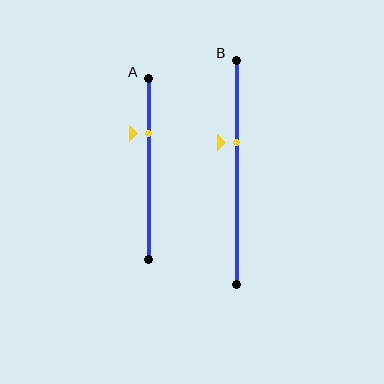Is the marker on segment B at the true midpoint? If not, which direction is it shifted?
No, the marker on segment B is shifted upward by about 13% of the segment length.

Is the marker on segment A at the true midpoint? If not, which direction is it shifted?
No, the marker on segment A is shifted upward by about 20% of the segment length.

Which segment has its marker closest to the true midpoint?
Segment B has its marker closest to the true midpoint.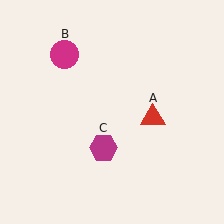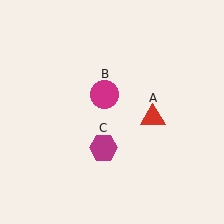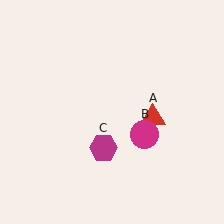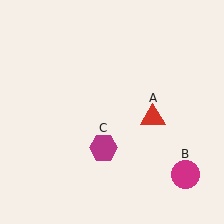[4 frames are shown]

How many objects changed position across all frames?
1 object changed position: magenta circle (object B).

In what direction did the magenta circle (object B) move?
The magenta circle (object B) moved down and to the right.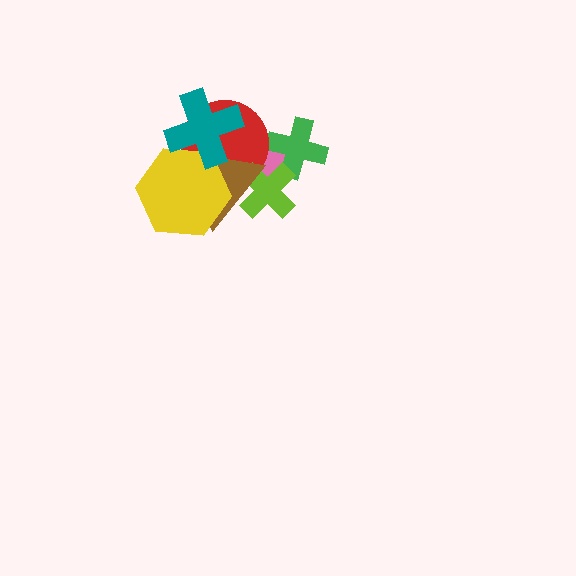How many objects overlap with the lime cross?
4 objects overlap with the lime cross.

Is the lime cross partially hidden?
Yes, it is partially covered by another shape.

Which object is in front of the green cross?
The lime cross is in front of the green cross.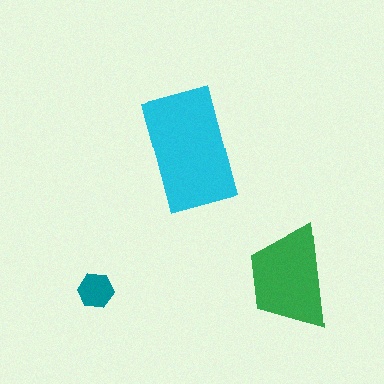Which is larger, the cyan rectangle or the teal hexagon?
The cyan rectangle.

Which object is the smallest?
The teal hexagon.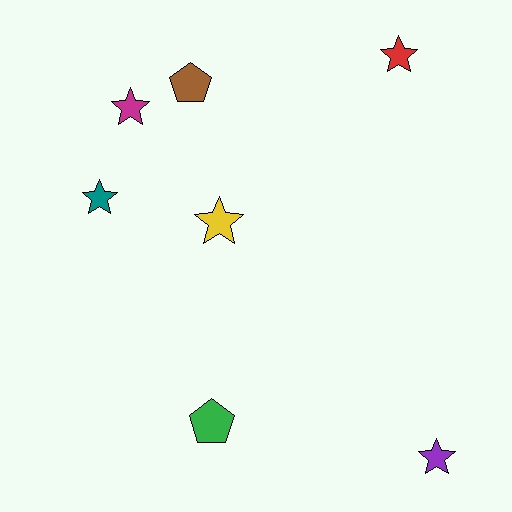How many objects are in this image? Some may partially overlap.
There are 7 objects.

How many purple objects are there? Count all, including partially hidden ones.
There is 1 purple object.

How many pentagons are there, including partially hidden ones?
There are 2 pentagons.